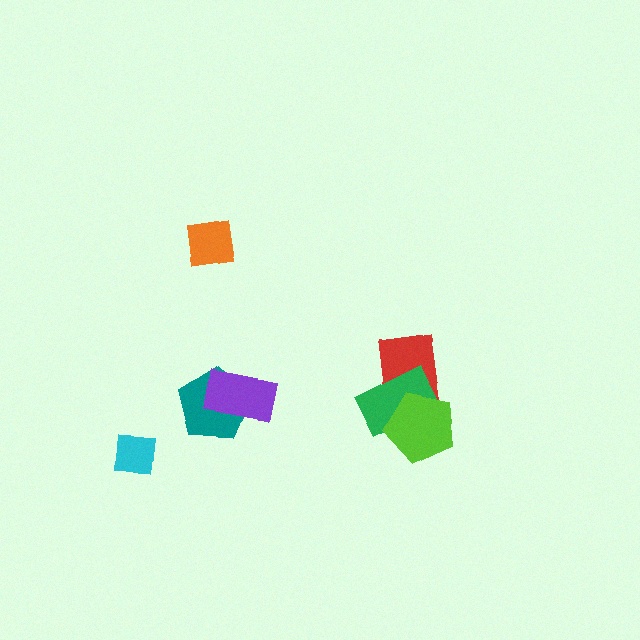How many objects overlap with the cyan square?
0 objects overlap with the cyan square.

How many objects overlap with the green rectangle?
2 objects overlap with the green rectangle.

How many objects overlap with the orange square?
0 objects overlap with the orange square.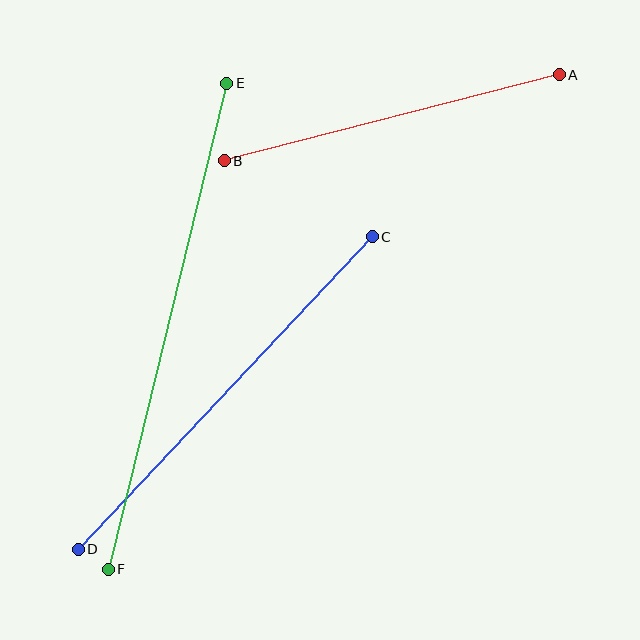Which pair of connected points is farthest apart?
Points E and F are farthest apart.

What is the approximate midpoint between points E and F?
The midpoint is at approximately (167, 326) pixels.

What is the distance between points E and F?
The distance is approximately 500 pixels.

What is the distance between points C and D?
The distance is approximately 429 pixels.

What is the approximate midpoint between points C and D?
The midpoint is at approximately (225, 393) pixels.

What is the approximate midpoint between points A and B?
The midpoint is at approximately (392, 118) pixels.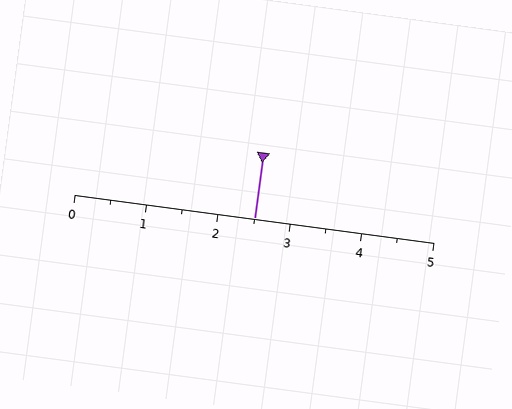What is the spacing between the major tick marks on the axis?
The major ticks are spaced 1 apart.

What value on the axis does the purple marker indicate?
The marker indicates approximately 2.5.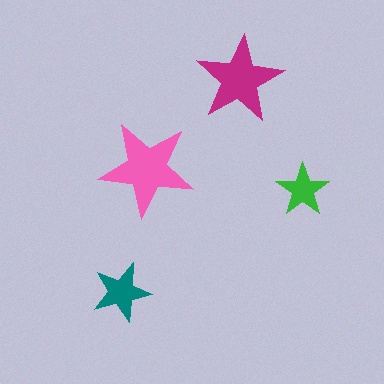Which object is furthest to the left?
The teal star is leftmost.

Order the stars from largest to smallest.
the pink one, the magenta one, the teal one, the green one.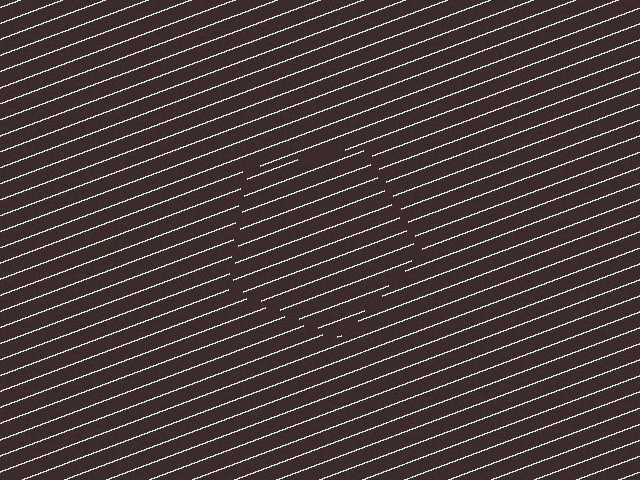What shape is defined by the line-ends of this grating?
An illusory pentagon. The interior of the shape contains the same grating, shifted by half a period — the contour is defined by the phase discontinuity where line-ends from the inner and outer gratings abut.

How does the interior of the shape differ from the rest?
The interior of the shape contains the same grating, shifted by half a period — the contour is defined by the phase discontinuity where line-ends from the inner and outer gratings abut.